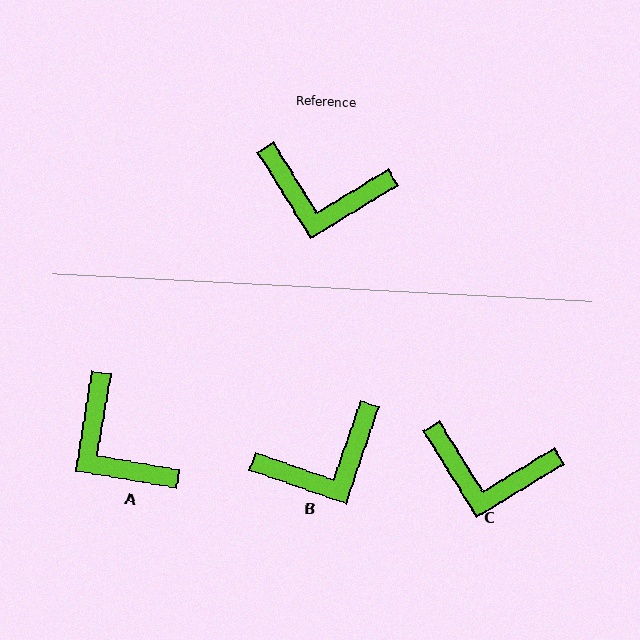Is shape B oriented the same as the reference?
No, it is off by about 39 degrees.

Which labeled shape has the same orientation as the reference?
C.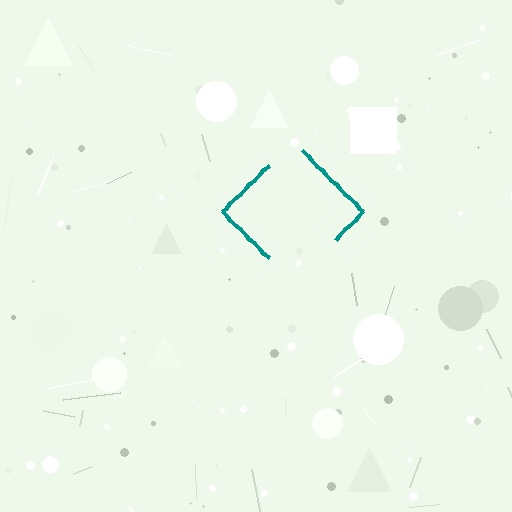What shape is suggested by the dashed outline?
The dashed outline suggests a diamond.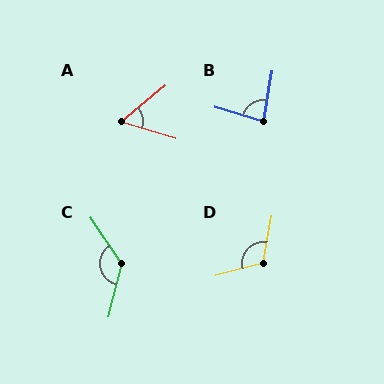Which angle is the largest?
C, at approximately 132 degrees.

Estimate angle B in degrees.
Approximately 82 degrees.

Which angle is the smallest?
A, at approximately 56 degrees.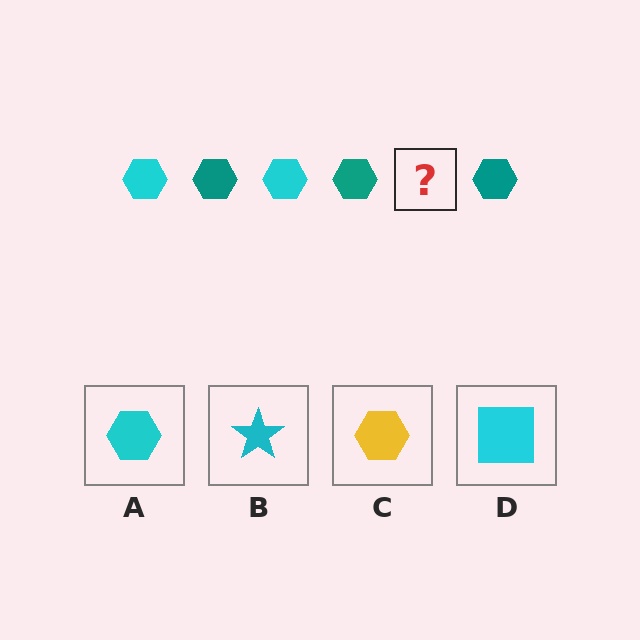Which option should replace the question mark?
Option A.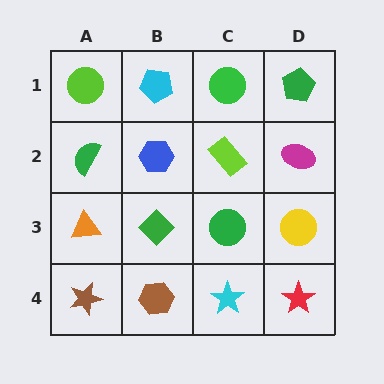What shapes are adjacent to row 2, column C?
A green circle (row 1, column C), a green circle (row 3, column C), a blue hexagon (row 2, column B), a magenta ellipse (row 2, column D).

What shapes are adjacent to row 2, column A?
A lime circle (row 1, column A), an orange triangle (row 3, column A), a blue hexagon (row 2, column B).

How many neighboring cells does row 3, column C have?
4.